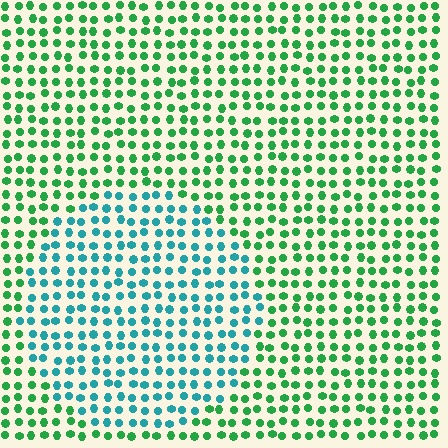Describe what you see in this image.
The image is filled with small green elements in a uniform arrangement. A circle-shaped region is visible where the elements are tinted to a slightly different hue, forming a subtle color boundary.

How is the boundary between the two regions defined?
The boundary is defined purely by a slight shift in hue (about 46 degrees). Spacing, size, and orientation are identical on both sides.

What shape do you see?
I see a circle.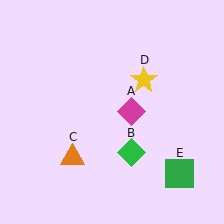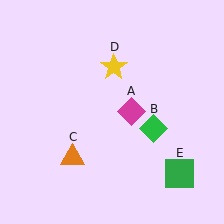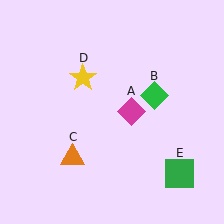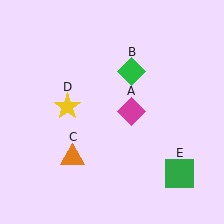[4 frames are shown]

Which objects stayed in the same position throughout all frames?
Magenta diamond (object A) and orange triangle (object C) and green square (object E) remained stationary.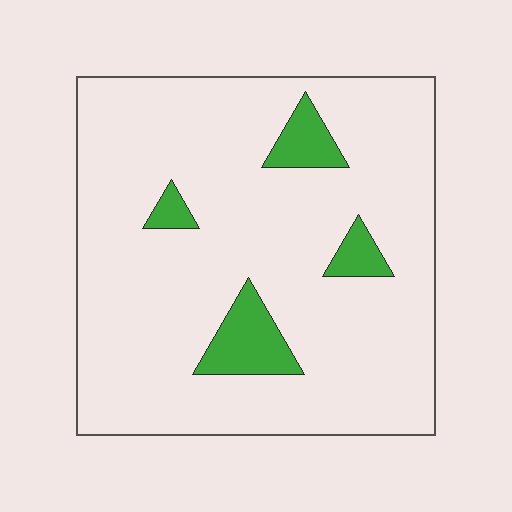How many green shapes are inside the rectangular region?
4.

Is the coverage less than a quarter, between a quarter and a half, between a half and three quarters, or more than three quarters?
Less than a quarter.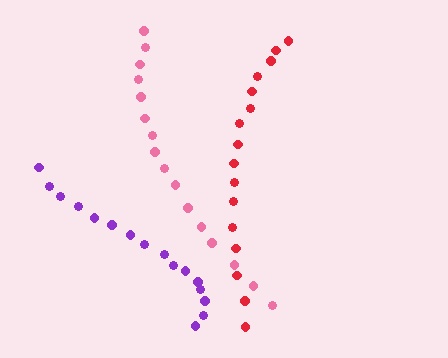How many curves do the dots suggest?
There are 3 distinct paths.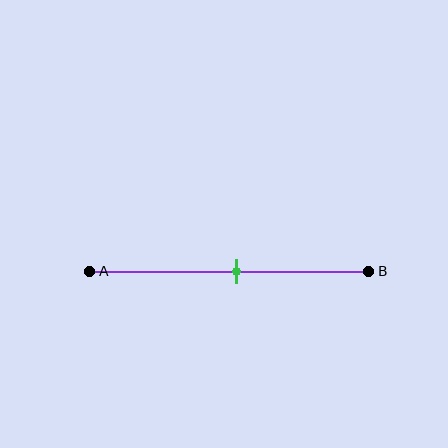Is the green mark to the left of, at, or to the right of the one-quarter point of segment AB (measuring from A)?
The green mark is to the right of the one-quarter point of segment AB.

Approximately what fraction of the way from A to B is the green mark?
The green mark is approximately 55% of the way from A to B.